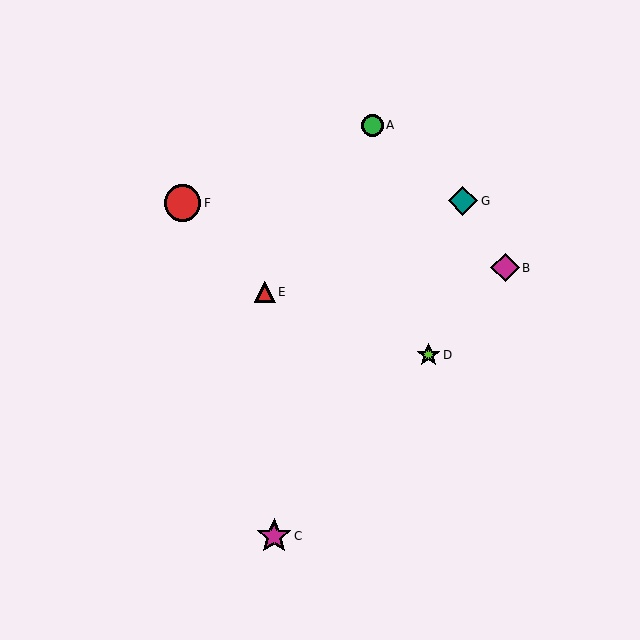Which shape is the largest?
The red circle (labeled F) is the largest.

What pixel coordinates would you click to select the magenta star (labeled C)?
Click at (274, 536) to select the magenta star C.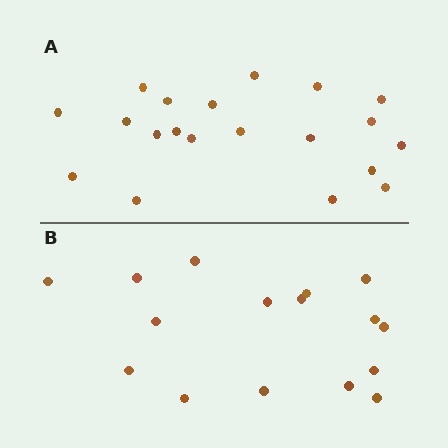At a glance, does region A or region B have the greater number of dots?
Region A (the top region) has more dots.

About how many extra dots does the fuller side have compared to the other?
Region A has about 4 more dots than region B.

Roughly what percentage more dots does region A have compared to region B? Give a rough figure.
About 25% more.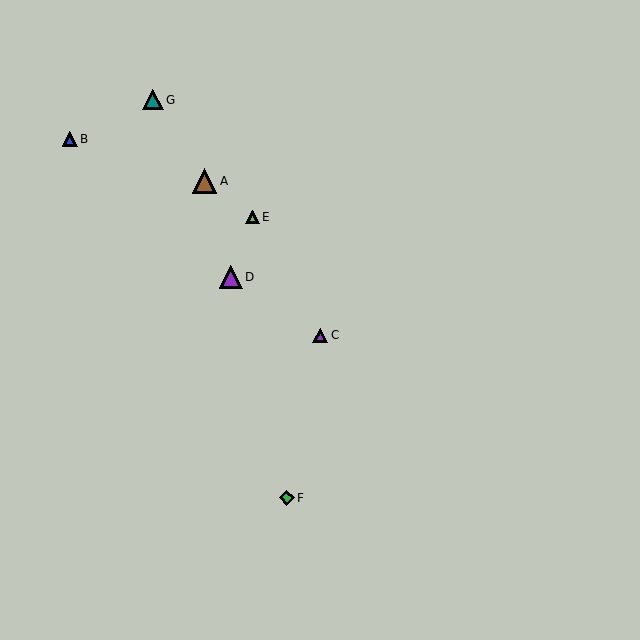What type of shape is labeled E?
Shape E is a lime triangle.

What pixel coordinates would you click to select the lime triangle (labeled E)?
Click at (252, 217) to select the lime triangle E.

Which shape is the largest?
The brown triangle (labeled A) is the largest.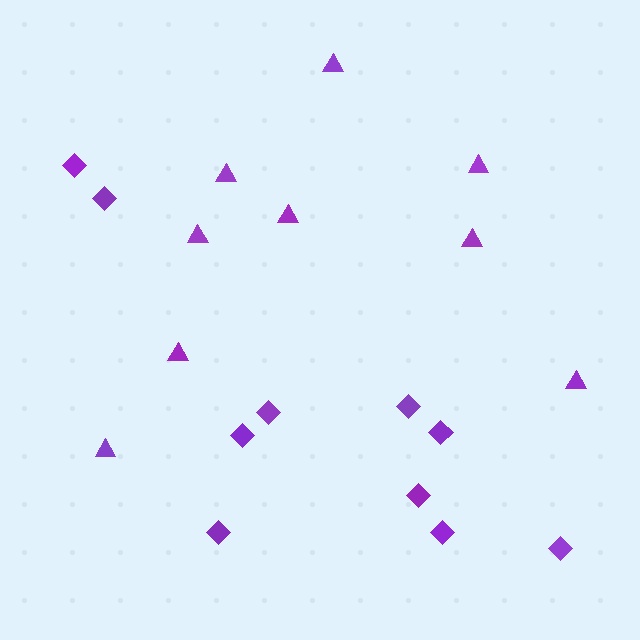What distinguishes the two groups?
There are 2 groups: one group of diamonds (10) and one group of triangles (9).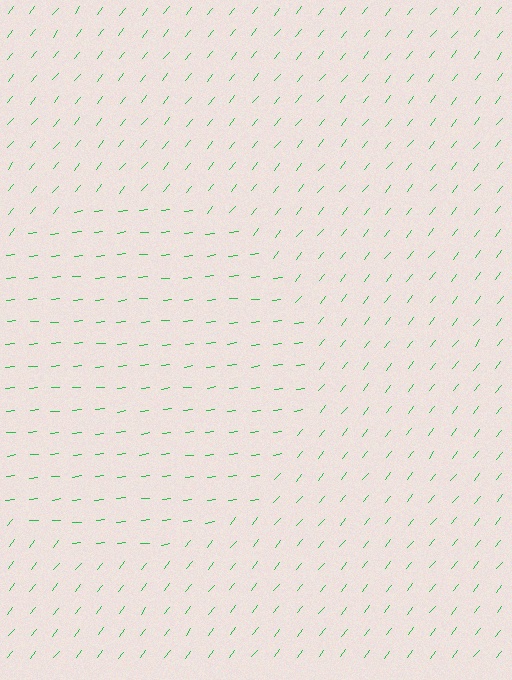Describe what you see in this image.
The image is filled with small green line segments. A circle region in the image has lines oriented differently from the surrounding lines, creating a visible texture boundary.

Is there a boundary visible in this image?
Yes, there is a texture boundary formed by a change in line orientation.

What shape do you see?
I see a circle.